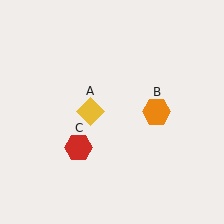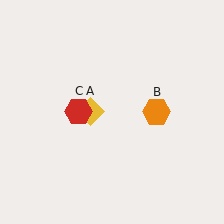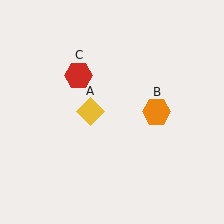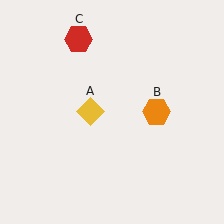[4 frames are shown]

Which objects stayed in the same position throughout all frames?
Yellow diamond (object A) and orange hexagon (object B) remained stationary.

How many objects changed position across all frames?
1 object changed position: red hexagon (object C).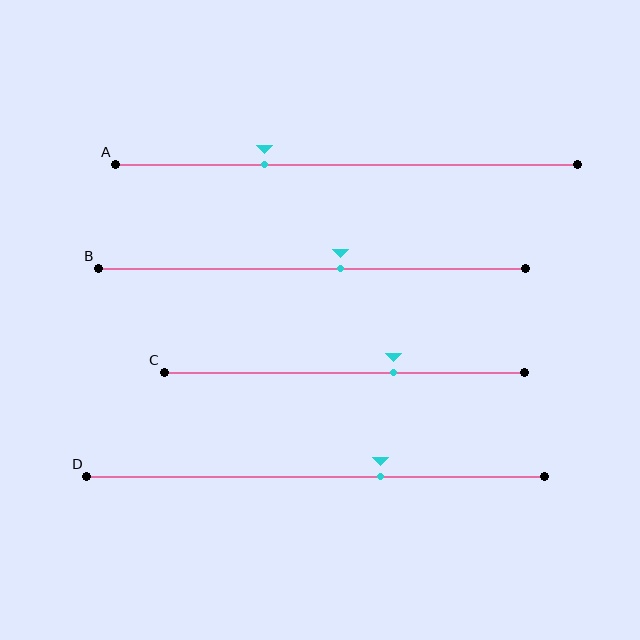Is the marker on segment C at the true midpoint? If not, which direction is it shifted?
No, the marker on segment C is shifted to the right by about 14% of the segment length.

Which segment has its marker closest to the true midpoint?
Segment B has its marker closest to the true midpoint.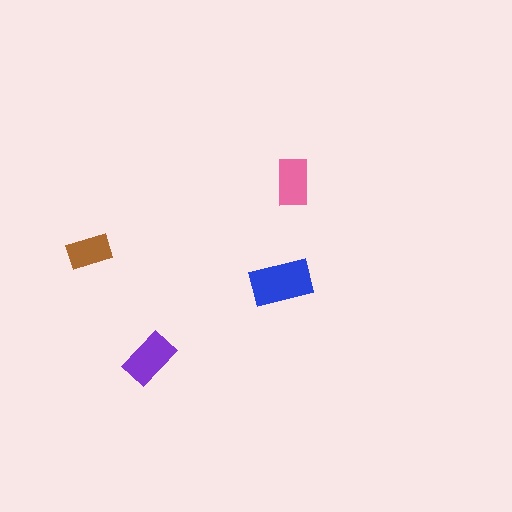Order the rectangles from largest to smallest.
the blue one, the purple one, the pink one, the brown one.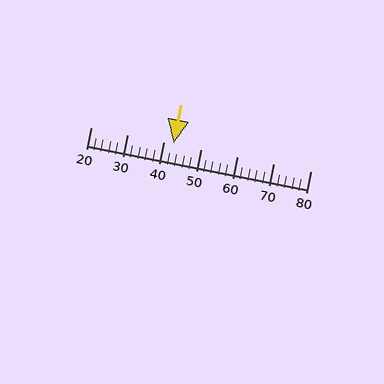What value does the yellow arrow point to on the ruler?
The yellow arrow points to approximately 43.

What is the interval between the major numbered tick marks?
The major tick marks are spaced 10 units apart.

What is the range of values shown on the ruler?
The ruler shows values from 20 to 80.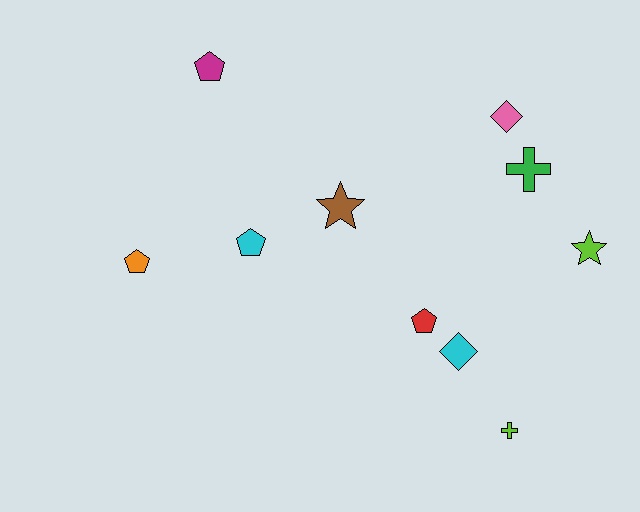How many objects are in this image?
There are 10 objects.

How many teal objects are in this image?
There are no teal objects.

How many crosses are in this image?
There are 2 crosses.